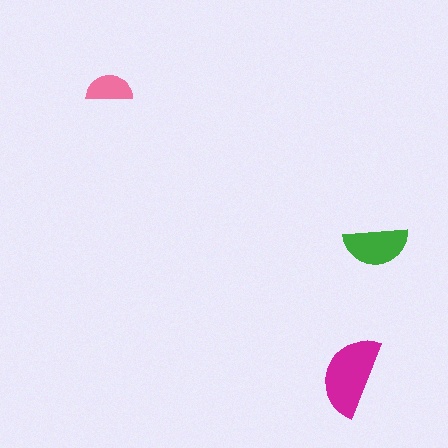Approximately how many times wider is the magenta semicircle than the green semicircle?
About 1.5 times wider.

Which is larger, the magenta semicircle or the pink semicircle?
The magenta one.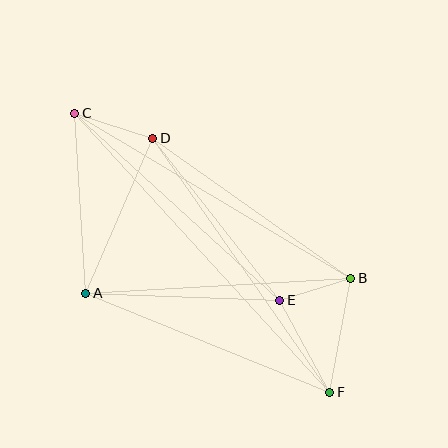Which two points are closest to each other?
Points B and E are closest to each other.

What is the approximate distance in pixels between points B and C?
The distance between B and C is approximately 322 pixels.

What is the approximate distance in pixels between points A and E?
The distance between A and E is approximately 194 pixels.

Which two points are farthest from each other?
Points C and F are farthest from each other.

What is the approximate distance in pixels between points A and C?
The distance between A and C is approximately 180 pixels.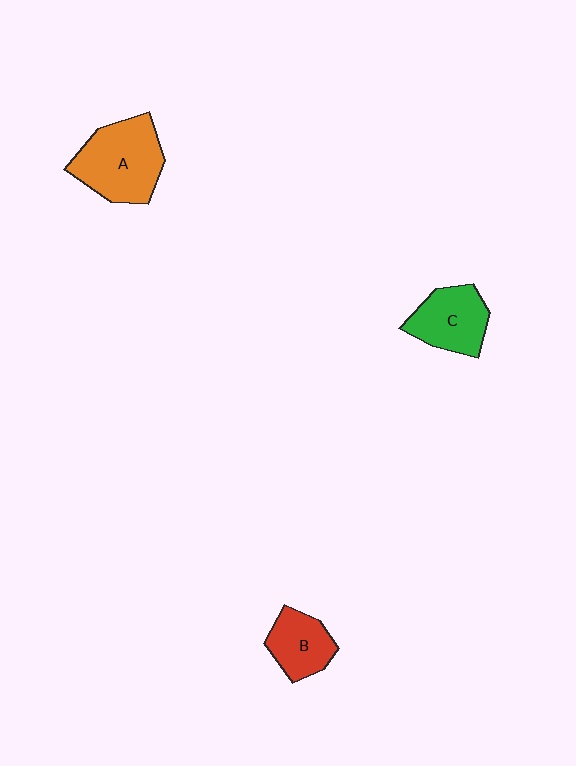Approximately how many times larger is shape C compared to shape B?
Approximately 1.2 times.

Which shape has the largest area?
Shape A (orange).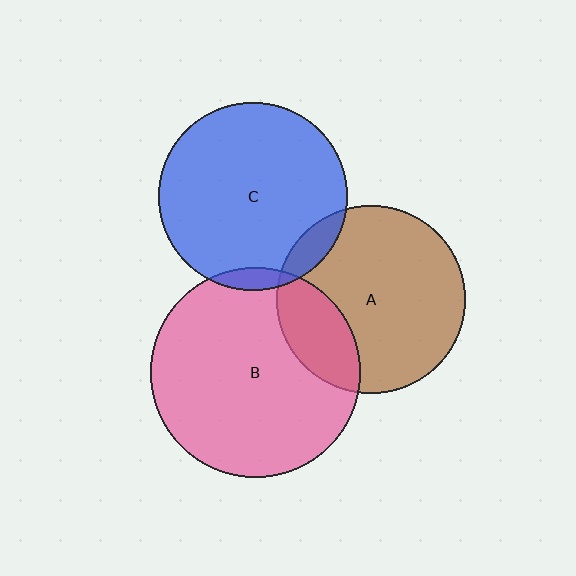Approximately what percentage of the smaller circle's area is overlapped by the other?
Approximately 5%.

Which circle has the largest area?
Circle B (pink).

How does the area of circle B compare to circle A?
Approximately 1.2 times.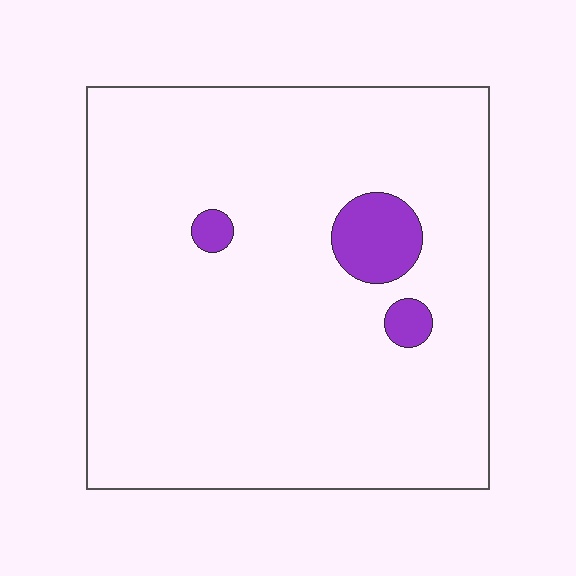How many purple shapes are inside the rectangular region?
3.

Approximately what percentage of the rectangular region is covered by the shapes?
Approximately 5%.